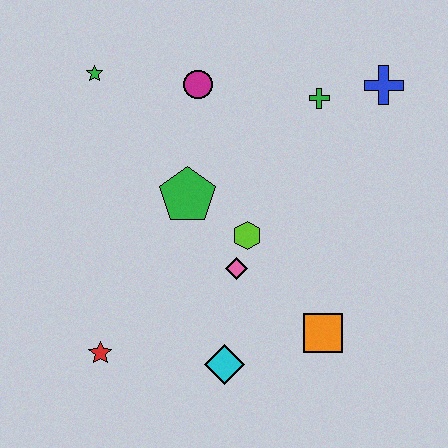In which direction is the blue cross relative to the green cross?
The blue cross is to the right of the green cross.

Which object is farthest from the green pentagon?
The blue cross is farthest from the green pentagon.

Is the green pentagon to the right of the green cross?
No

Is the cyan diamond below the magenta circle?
Yes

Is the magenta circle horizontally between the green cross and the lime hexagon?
No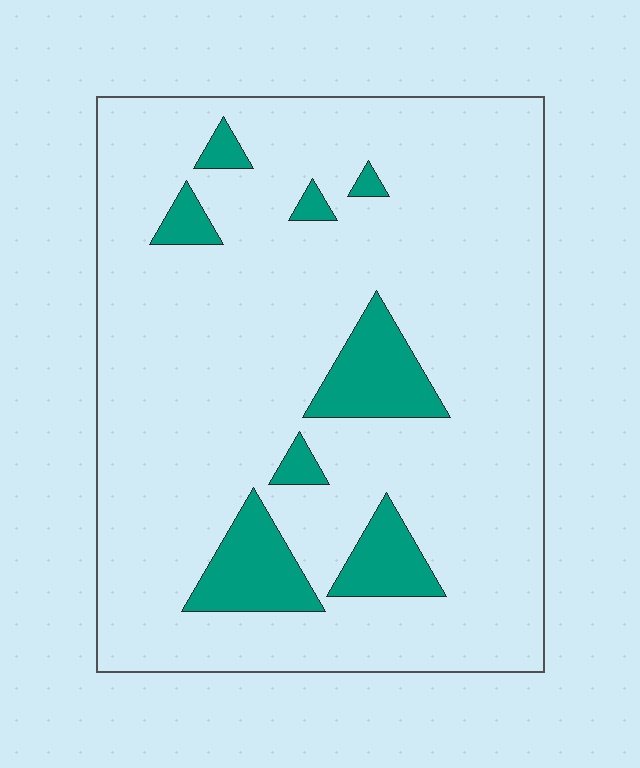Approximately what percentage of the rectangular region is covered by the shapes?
Approximately 15%.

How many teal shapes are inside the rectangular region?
8.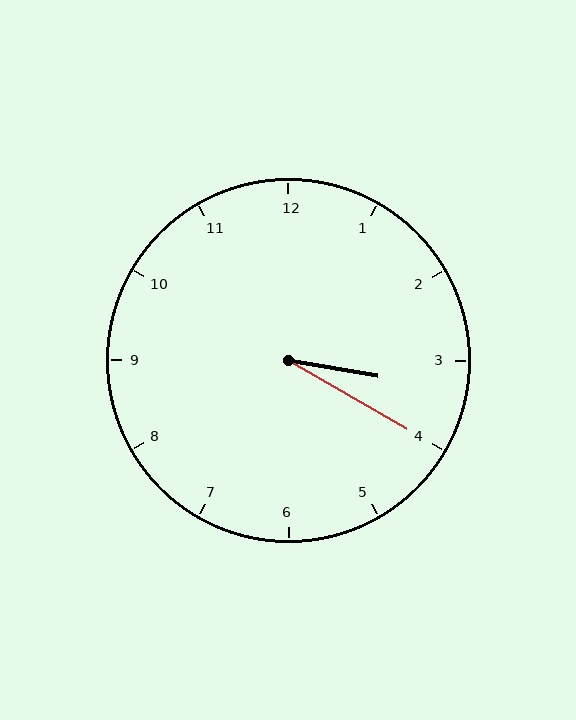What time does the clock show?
3:20.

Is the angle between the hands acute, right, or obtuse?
It is acute.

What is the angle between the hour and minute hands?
Approximately 20 degrees.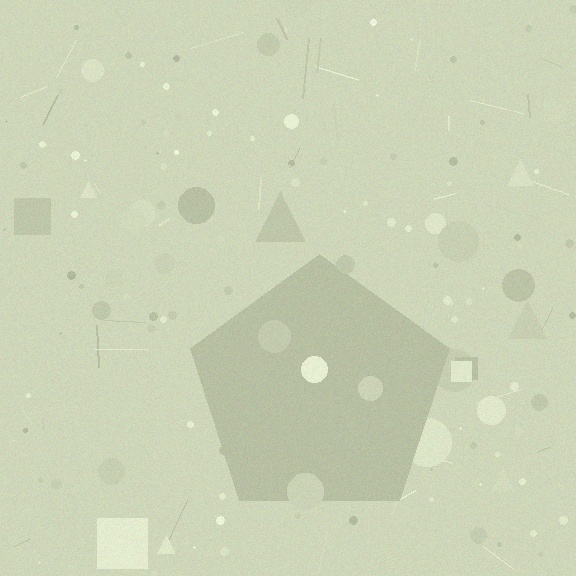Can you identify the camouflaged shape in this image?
The camouflaged shape is a pentagon.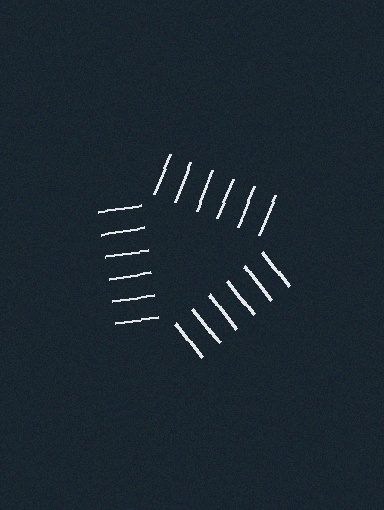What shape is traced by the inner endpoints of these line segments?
An illusory triangle — the line segments terminate on its edges but no continuous stroke is drawn.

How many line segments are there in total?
18 — 6 along each of the 3 edges.